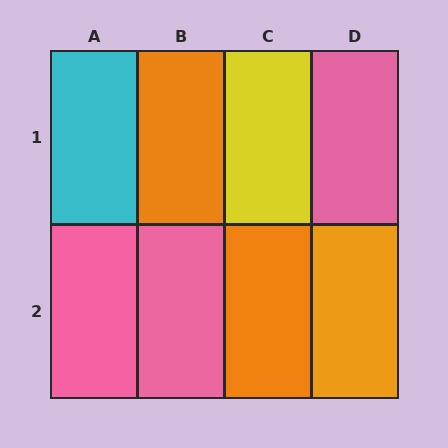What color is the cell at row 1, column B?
Orange.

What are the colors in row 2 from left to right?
Pink, pink, orange, orange.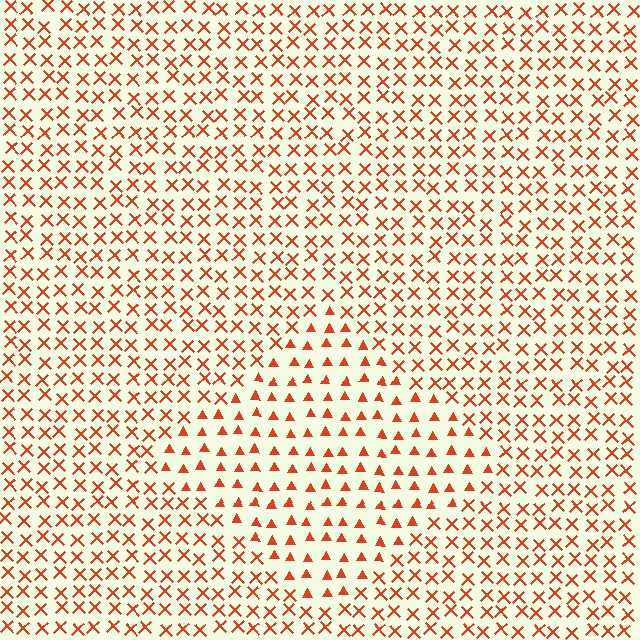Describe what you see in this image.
The image is filled with small red elements arranged in a uniform grid. A diamond-shaped region contains triangles, while the surrounding area contains X marks. The boundary is defined purely by the change in element shape.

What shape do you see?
I see a diamond.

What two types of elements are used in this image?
The image uses triangles inside the diamond region and X marks outside it.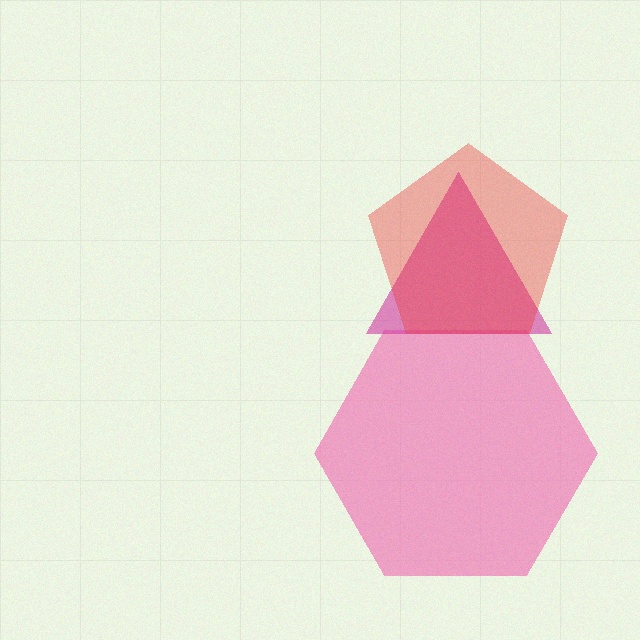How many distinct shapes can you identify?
There are 3 distinct shapes: a pink hexagon, a magenta triangle, a red pentagon.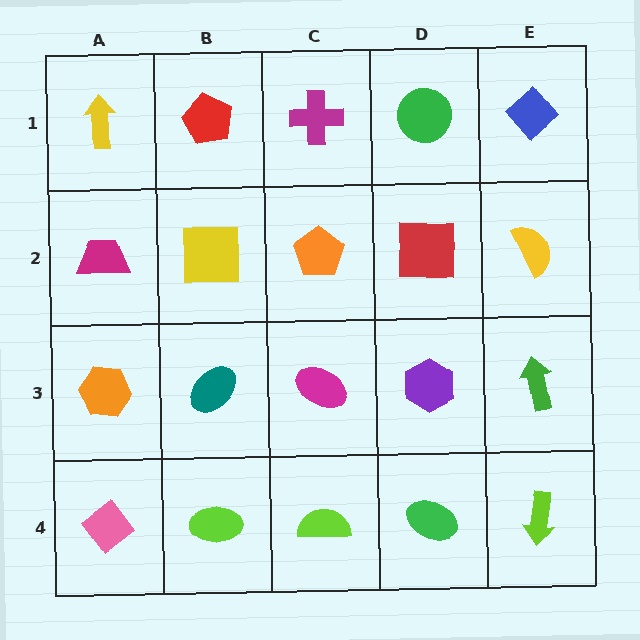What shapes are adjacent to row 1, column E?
A yellow semicircle (row 2, column E), a green circle (row 1, column D).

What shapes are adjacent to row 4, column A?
An orange hexagon (row 3, column A), a lime ellipse (row 4, column B).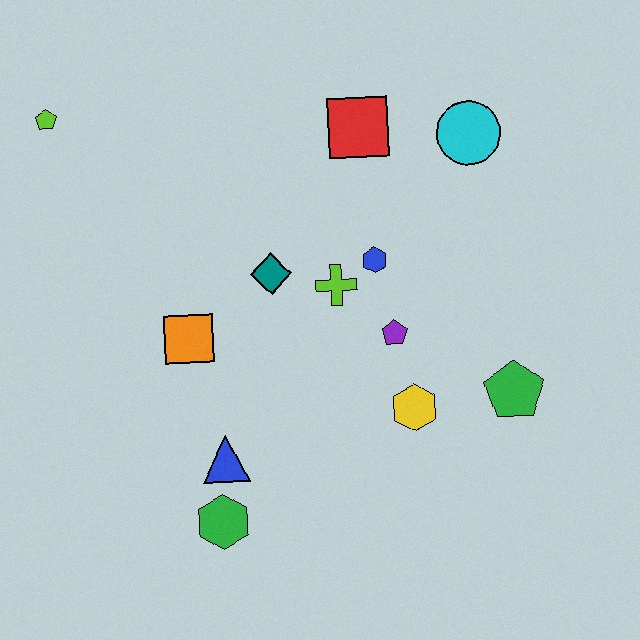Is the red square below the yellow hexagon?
No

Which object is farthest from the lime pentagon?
The green pentagon is farthest from the lime pentagon.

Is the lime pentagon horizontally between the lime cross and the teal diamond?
No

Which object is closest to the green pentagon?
The yellow hexagon is closest to the green pentagon.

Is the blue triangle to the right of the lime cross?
No